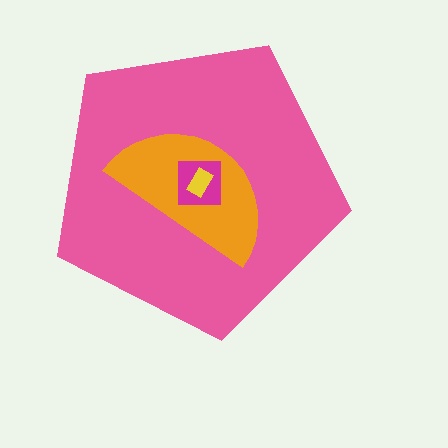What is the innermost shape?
The yellow rectangle.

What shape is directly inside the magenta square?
The yellow rectangle.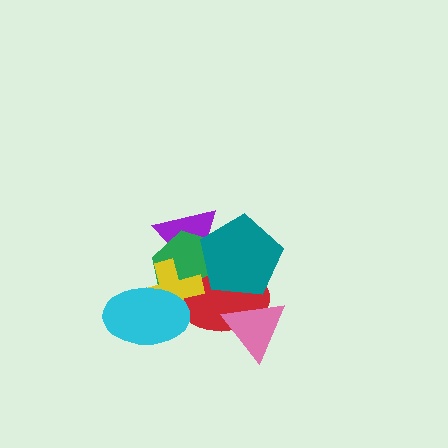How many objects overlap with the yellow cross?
4 objects overlap with the yellow cross.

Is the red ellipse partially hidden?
Yes, it is partially covered by another shape.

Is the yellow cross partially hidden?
Yes, it is partially covered by another shape.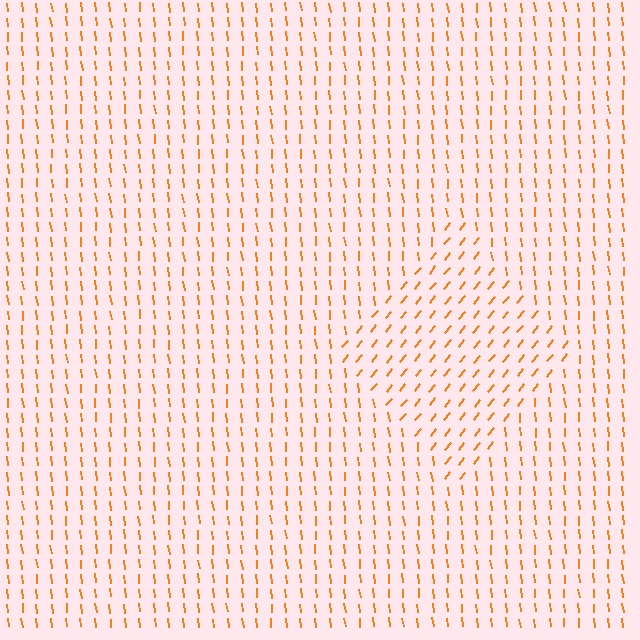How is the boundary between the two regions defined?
The boundary is defined purely by a change in line orientation (approximately 45 degrees difference). All lines are the same color and thickness.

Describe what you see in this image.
The image is filled with small orange line segments. A diamond region in the image has lines oriented differently from the surrounding lines, creating a visible texture boundary.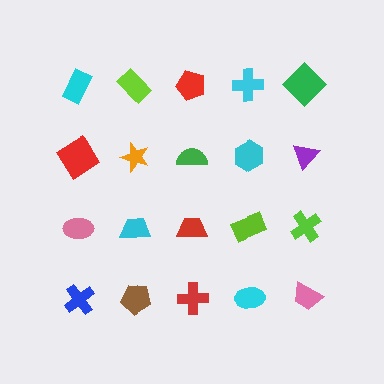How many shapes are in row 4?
5 shapes.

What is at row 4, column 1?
A blue cross.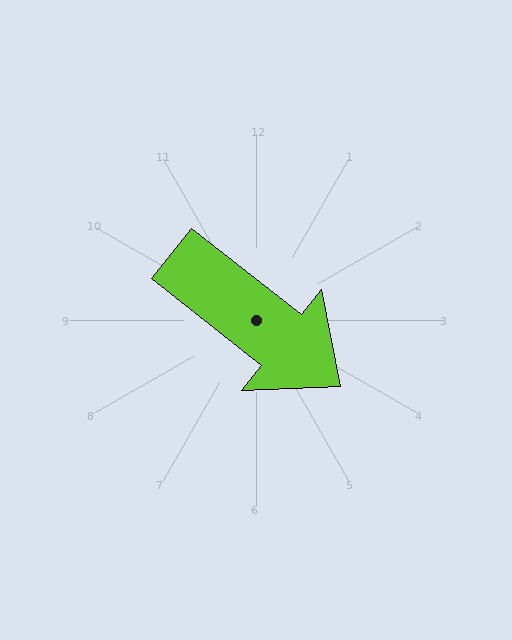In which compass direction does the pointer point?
Southeast.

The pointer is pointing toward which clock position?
Roughly 4 o'clock.